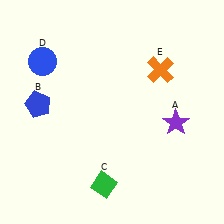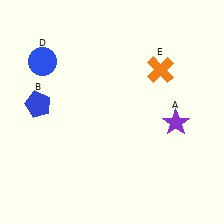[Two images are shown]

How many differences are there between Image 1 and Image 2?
There is 1 difference between the two images.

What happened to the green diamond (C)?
The green diamond (C) was removed in Image 2. It was in the bottom-left area of Image 1.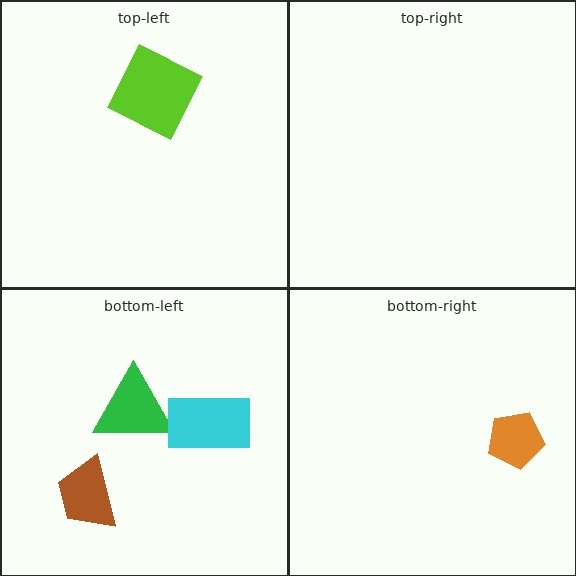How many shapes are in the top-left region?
1.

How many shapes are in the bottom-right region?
1.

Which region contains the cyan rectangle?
The bottom-left region.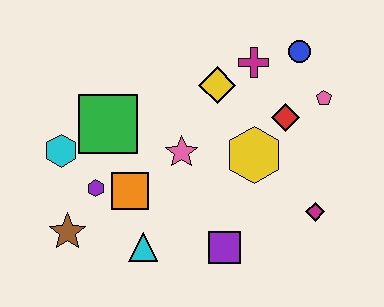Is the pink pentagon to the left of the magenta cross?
No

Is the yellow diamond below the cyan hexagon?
No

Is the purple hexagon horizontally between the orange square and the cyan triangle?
No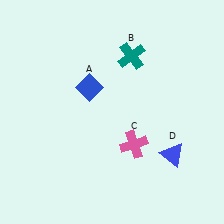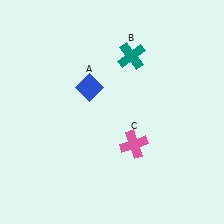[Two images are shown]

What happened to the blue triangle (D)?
The blue triangle (D) was removed in Image 2. It was in the bottom-right area of Image 1.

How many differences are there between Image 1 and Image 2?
There is 1 difference between the two images.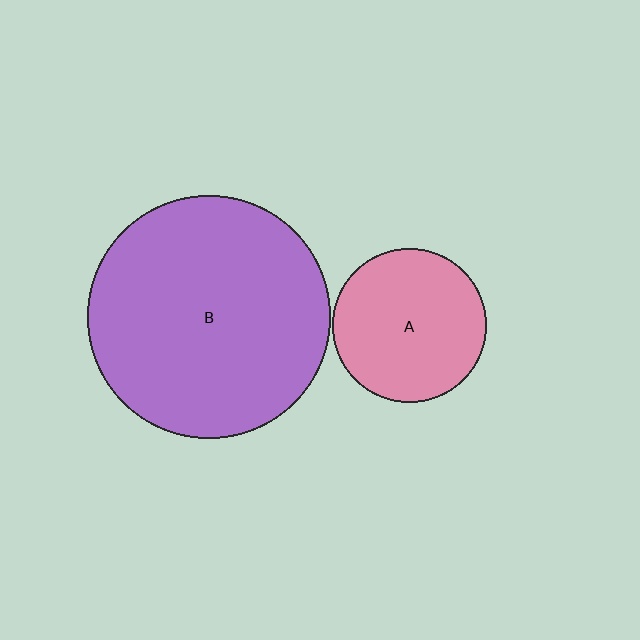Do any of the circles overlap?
No, none of the circles overlap.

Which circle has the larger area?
Circle B (purple).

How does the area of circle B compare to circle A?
Approximately 2.5 times.